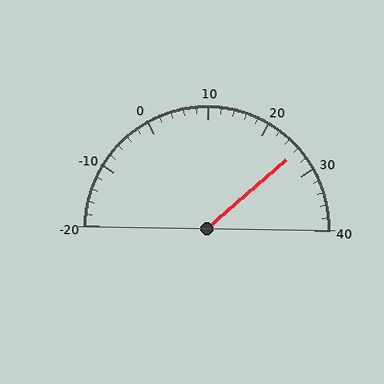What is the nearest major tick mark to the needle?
The nearest major tick mark is 30.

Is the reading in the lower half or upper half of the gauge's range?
The reading is in the upper half of the range (-20 to 40).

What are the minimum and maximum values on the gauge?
The gauge ranges from -20 to 40.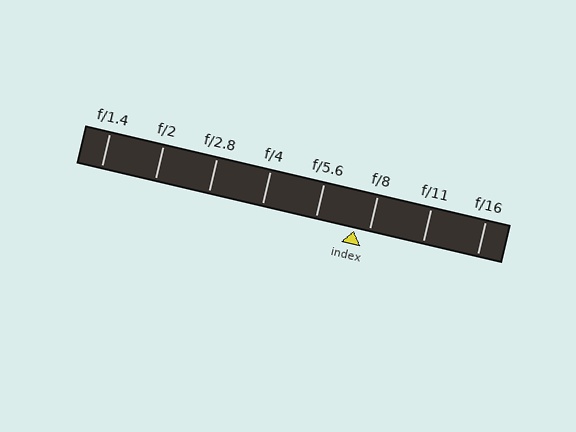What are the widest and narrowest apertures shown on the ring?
The widest aperture shown is f/1.4 and the narrowest is f/16.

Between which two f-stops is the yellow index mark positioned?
The index mark is between f/5.6 and f/8.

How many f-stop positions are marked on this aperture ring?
There are 8 f-stop positions marked.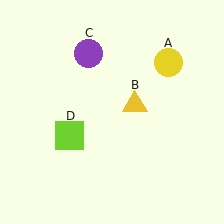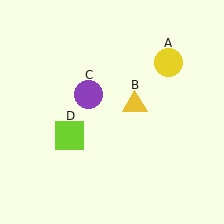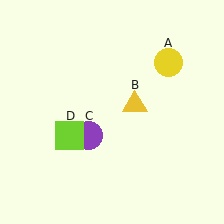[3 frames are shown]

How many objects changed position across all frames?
1 object changed position: purple circle (object C).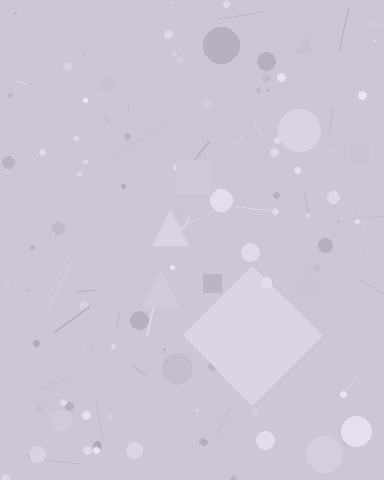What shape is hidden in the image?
A diamond is hidden in the image.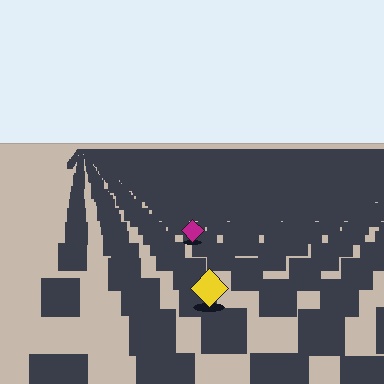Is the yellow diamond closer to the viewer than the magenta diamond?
Yes. The yellow diamond is closer — you can tell from the texture gradient: the ground texture is coarser near it.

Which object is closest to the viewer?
The yellow diamond is closest. The texture marks near it are larger and more spread out.